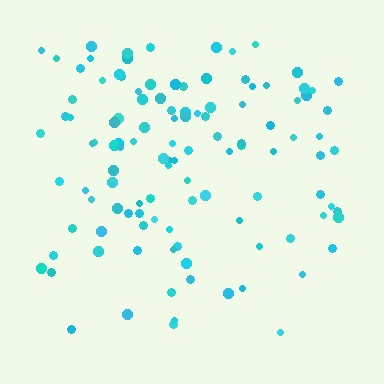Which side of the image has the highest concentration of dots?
The top.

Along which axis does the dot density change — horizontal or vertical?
Vertical.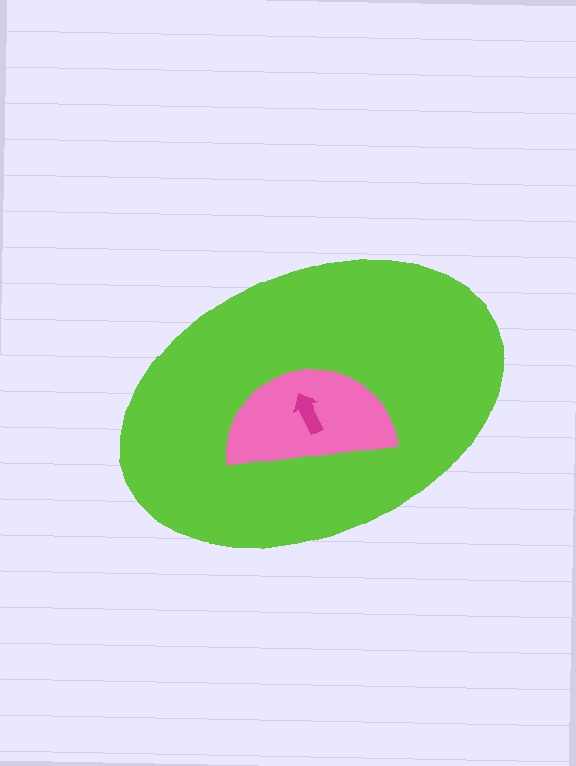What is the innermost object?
The magenta arrow.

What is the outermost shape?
The lime ellipse.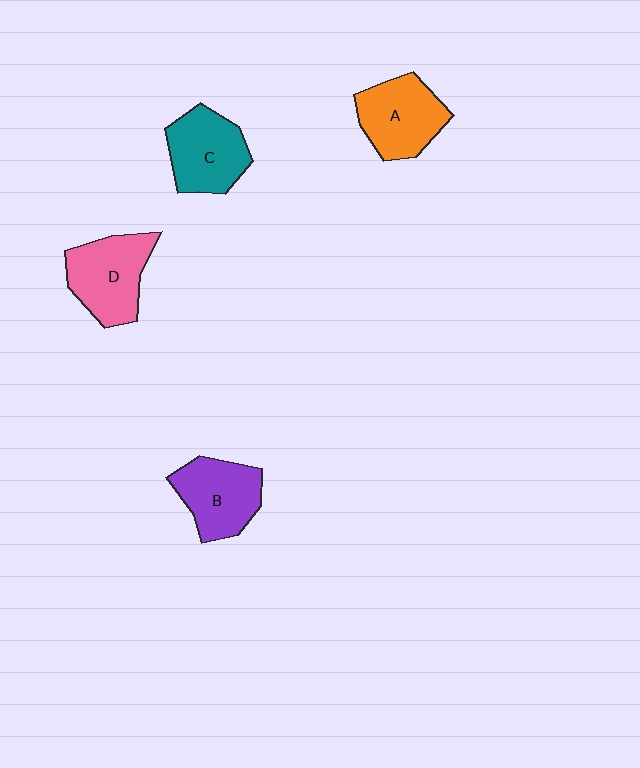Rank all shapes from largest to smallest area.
From largest to smallest: D (pink), A (orange), C (teal), B (purple).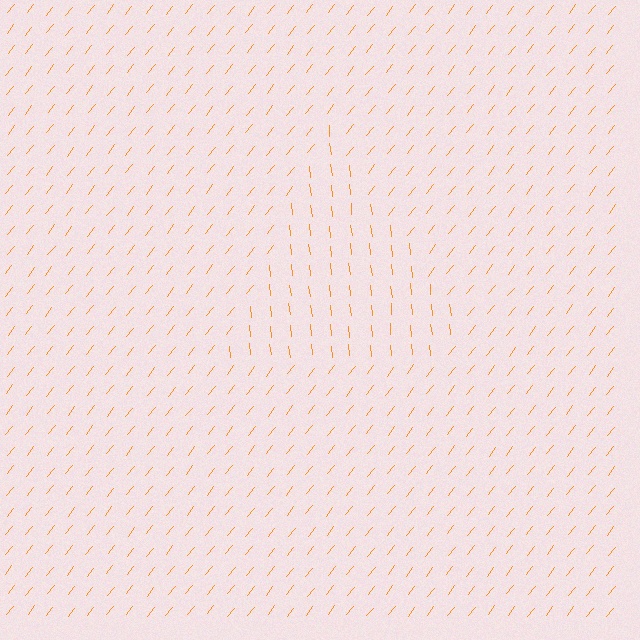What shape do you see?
I see a triangle.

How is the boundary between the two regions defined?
The boundary is defined purely by a change in line orientation (approximately 45 degrees difference). All lines are the same color and thickness.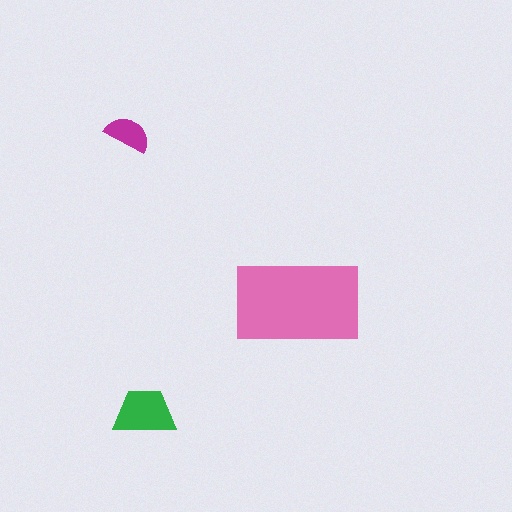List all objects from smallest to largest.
The magenta semicircle, the green trapezoid, the pink rectangle.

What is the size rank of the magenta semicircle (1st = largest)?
3rd.